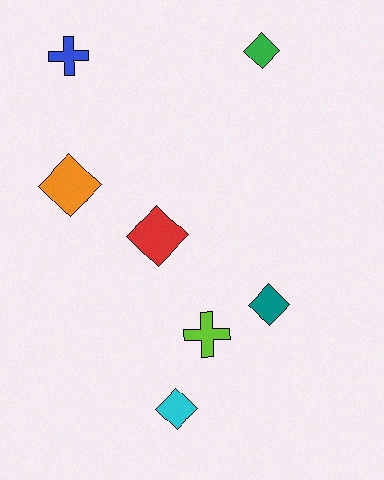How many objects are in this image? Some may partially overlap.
There are 7 objects.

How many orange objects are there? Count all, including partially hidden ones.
There is 1 orange object.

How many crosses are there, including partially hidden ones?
There are 2 crosses.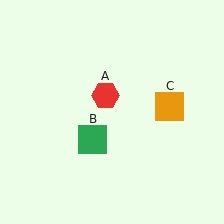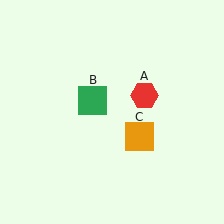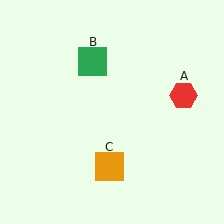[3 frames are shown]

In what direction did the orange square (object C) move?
The orange square (object C) moved down and to the left.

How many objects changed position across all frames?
3 objects changed position: red hexagon (object A), green square (object B), orange square (object C).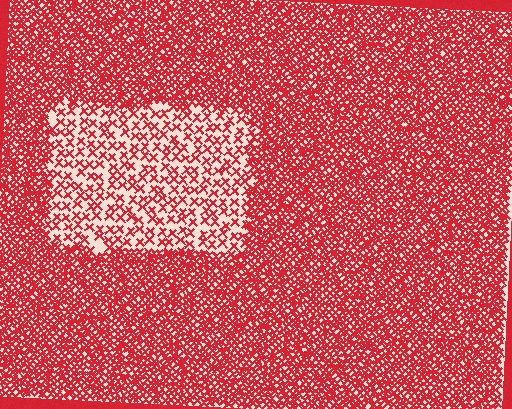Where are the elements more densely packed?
The elements are more densely packed outside the rectangle boundary.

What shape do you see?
I see a rectangle.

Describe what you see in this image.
The image contains small red elements arranged at two different densities. A rectangle-shaped region is visible where the elements are less densely packed than the surrounding area.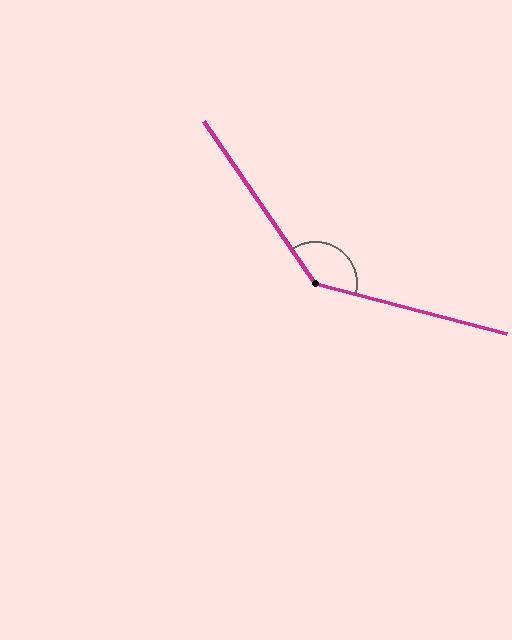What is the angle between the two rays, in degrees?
Approximately 139 degrees.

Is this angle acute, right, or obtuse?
It is obtuse.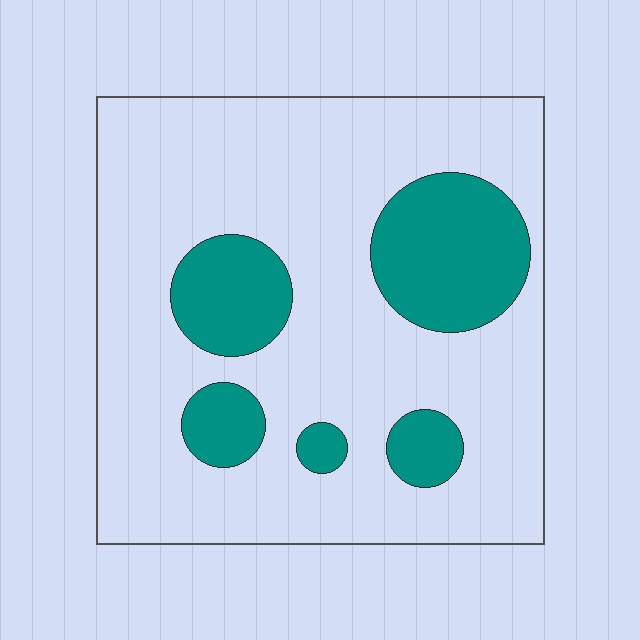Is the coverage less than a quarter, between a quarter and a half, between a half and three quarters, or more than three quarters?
Less than a quarter.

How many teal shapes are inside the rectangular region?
5.